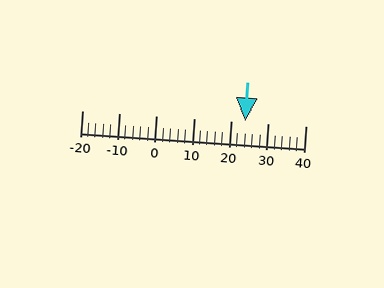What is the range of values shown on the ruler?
The ruler shows values from -20 to 40.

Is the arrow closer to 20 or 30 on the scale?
The arrow is closer to 20.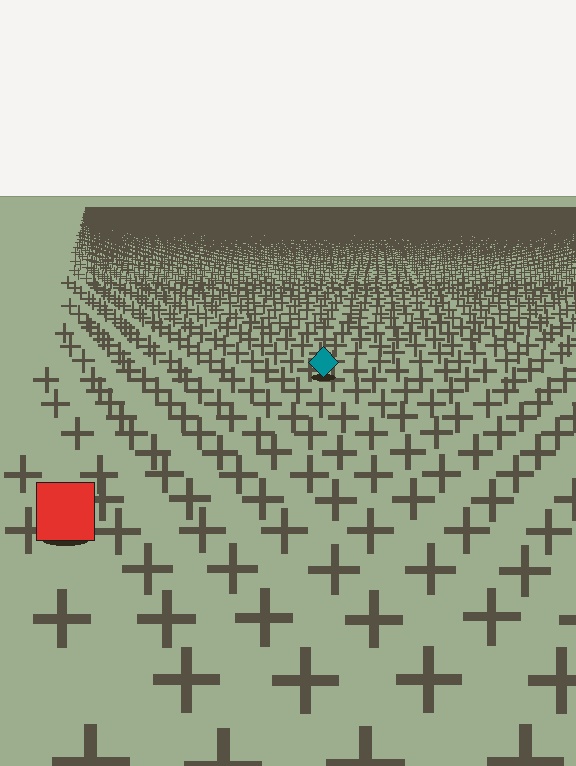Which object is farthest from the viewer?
The teal diamond is farthest from the viewer. It appears smaller and the ground texture around it is denser.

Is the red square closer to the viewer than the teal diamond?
Yes. The red square is closer — you can tell from the texture gradient: the ground texture is coarser near it.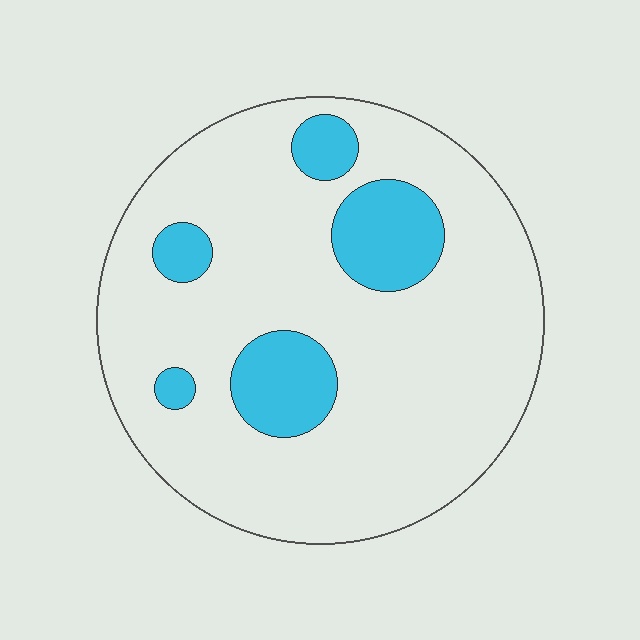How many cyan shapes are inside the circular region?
5.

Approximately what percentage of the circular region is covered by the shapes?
Approximately 15%.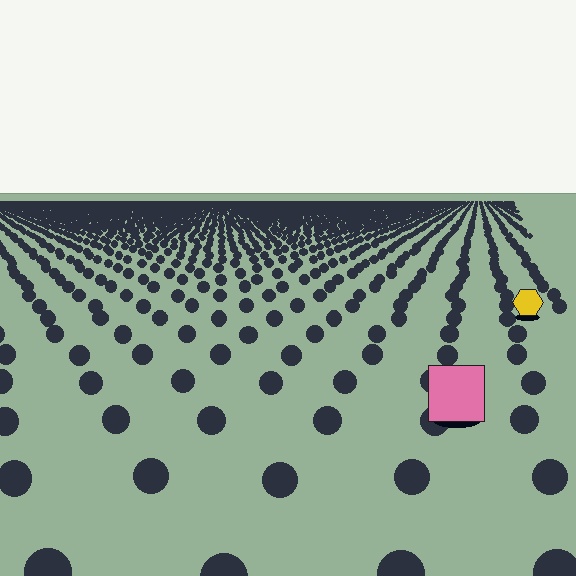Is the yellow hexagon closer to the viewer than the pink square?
No. The pink square is closer — you can tell from the texture gradient: the ground texture is coarser near it.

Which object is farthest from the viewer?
The yellow hexagon is farthest from the viewer. It appears smaller and the ground texture around it is denser.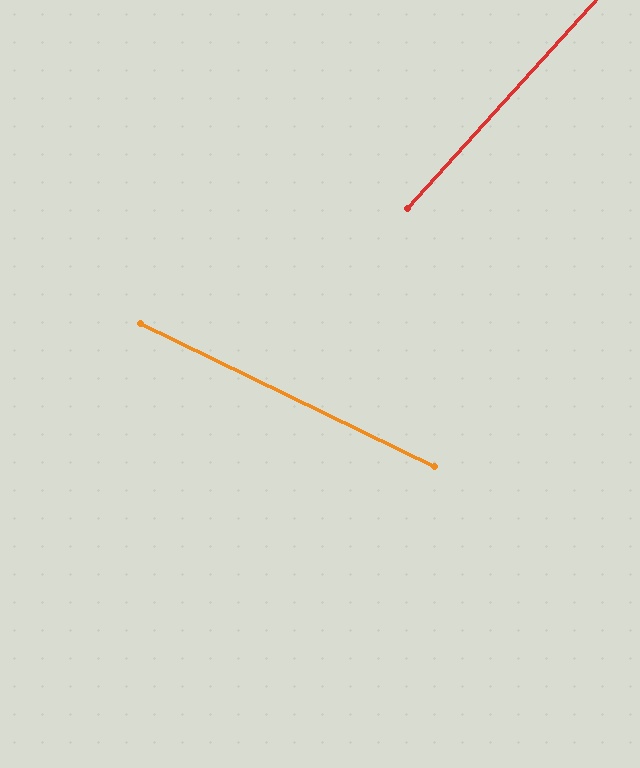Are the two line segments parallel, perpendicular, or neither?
Neither parallel nor perpendicular — they differ by about 74°.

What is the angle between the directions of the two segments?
Approximately 74 degrees.